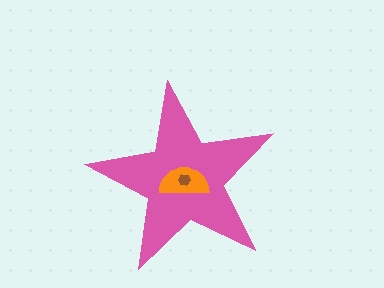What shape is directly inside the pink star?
The orange semicircle.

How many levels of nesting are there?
3.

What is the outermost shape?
The pink star.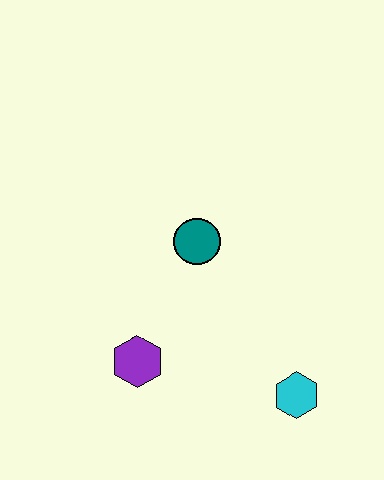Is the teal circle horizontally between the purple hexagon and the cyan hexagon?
Yes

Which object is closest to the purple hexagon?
The teal circle is closest to the purple hexagon.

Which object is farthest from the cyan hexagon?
The teal circle is farthest from the cyan hexagon.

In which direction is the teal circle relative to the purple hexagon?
The teal circle is above the purple hexagon.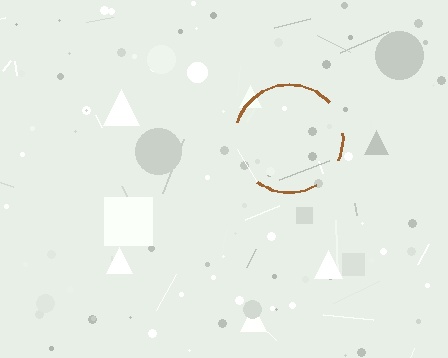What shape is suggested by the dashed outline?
The dashed outline suggests a circle.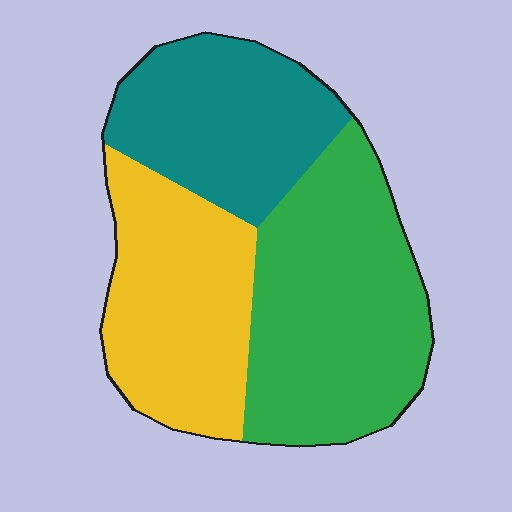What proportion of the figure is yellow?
Yellow covers roughly 30% of the figure.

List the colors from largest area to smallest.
From largest to smallest: green, yellow, teal.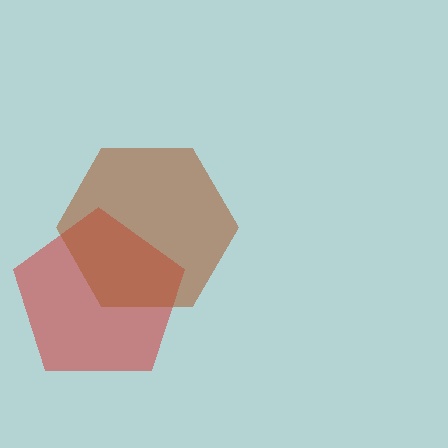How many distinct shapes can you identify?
There are 2 distinct shapes: a red pentagon, a brown hexagon.